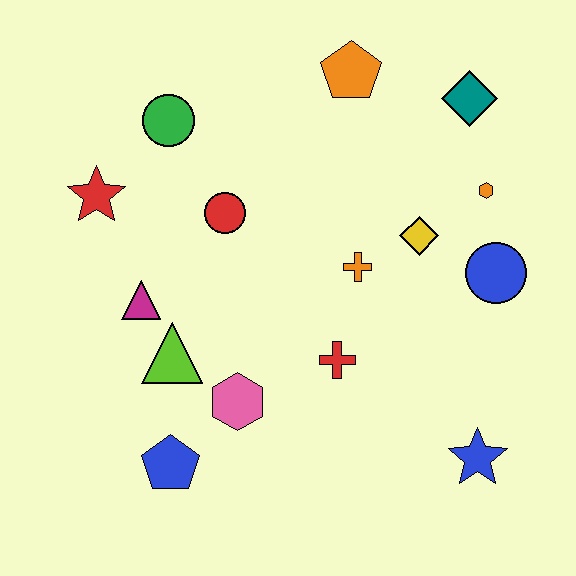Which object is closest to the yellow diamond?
The orange cross is closest to the yellow diamond.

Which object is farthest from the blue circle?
The red star is farthest from the blue circle.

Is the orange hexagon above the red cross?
Yes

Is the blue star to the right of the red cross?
Yes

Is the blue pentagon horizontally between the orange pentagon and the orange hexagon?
No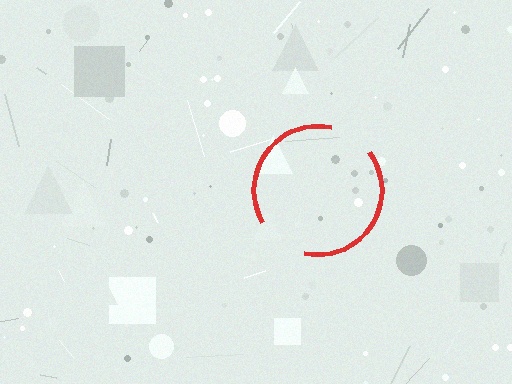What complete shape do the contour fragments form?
The contour fragments form a circle.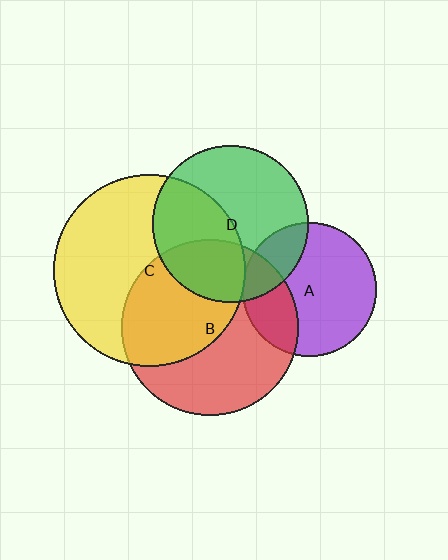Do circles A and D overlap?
Yes.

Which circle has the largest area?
Circle C (yellow).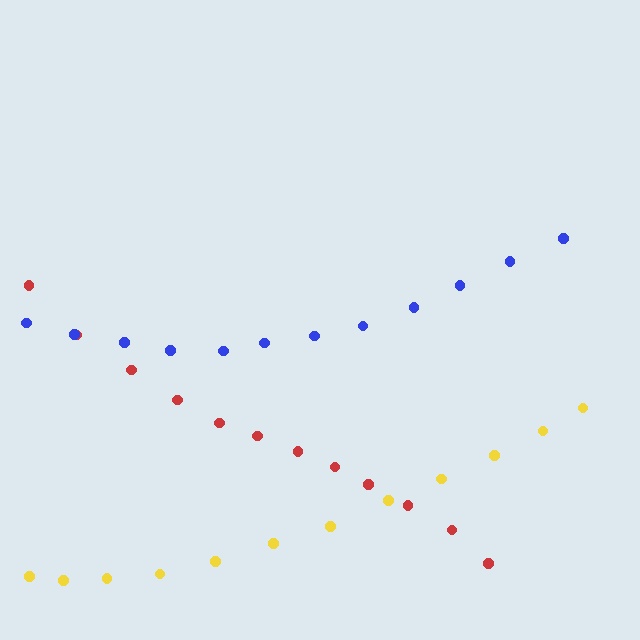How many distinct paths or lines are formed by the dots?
There are 3 distinct paths.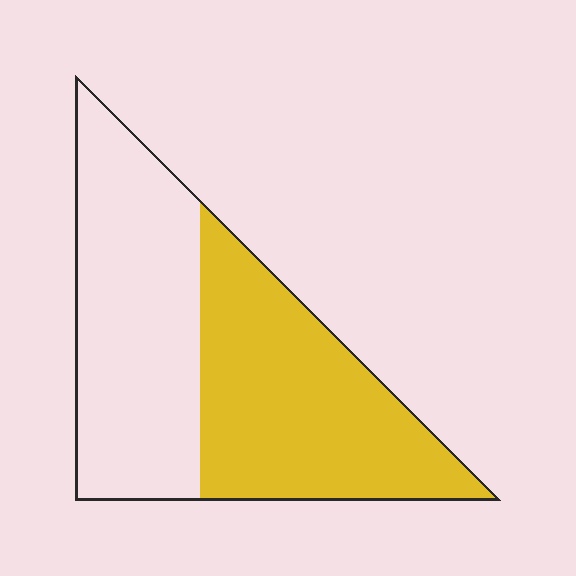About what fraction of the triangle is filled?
About one half (1/2).